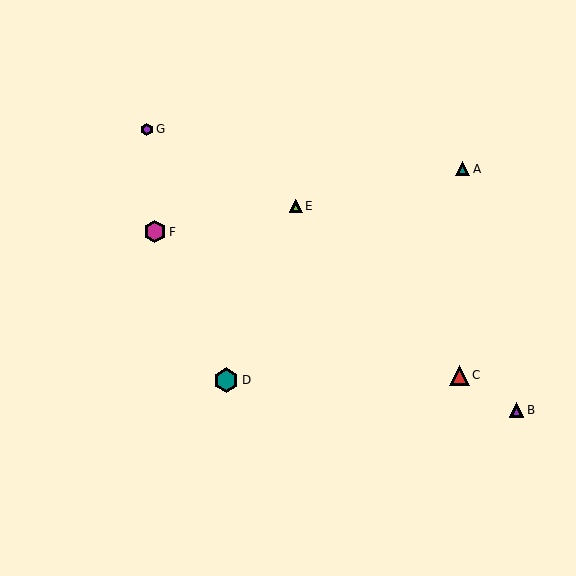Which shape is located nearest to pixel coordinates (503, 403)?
The purple triangle (labeled B) at (516, 410) is nearest to that location.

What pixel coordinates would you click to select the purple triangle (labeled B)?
Click at (516, 410) to select the purple triangle B.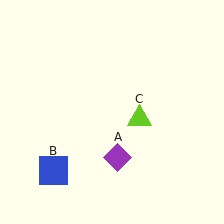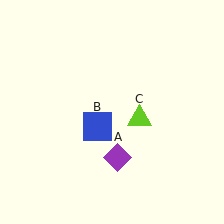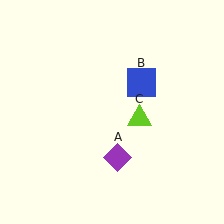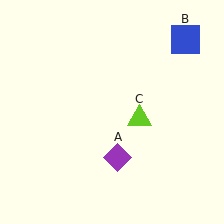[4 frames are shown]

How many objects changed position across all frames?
1 object changed position: blue square (object B).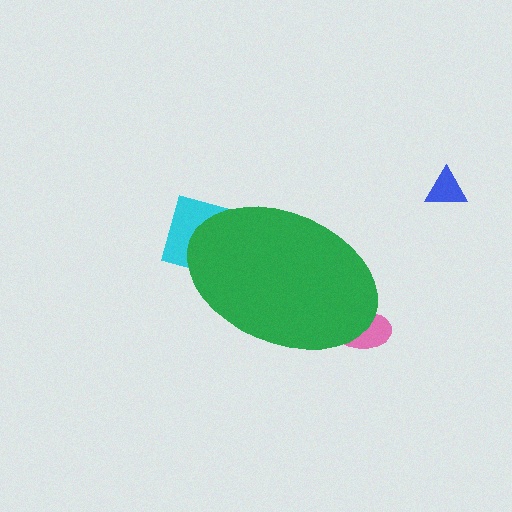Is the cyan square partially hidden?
Yes, the cyan square is partially hidden behind the green ellipse.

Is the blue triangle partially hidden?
No, the blue triangle is fully visible.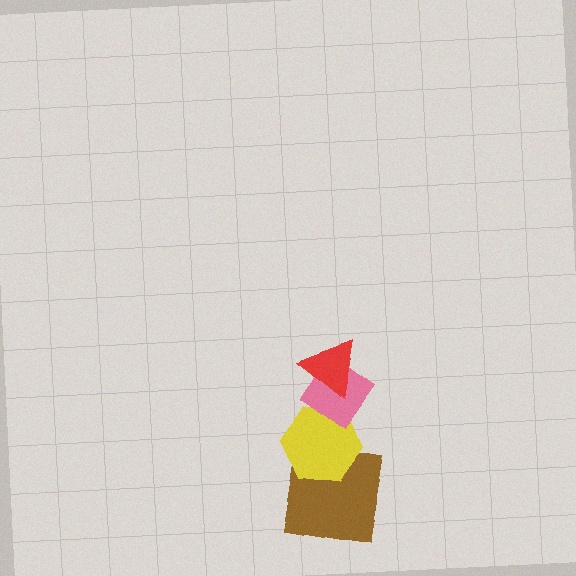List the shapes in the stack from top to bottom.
From top to bottom: the red triangle, the pink diamond, the yellow hexagon, the brown square.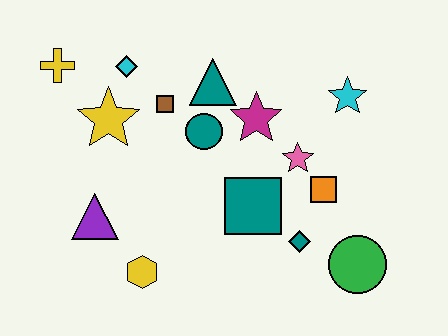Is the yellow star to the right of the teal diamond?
No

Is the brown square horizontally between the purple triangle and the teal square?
Yes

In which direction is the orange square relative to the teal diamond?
The orange square is above the teal diamond.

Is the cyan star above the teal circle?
Yes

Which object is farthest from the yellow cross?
The green circle is farthest from the yellow cross.